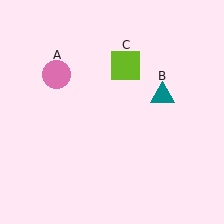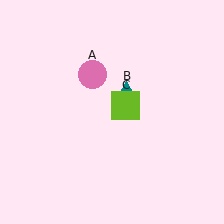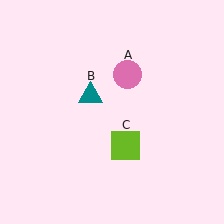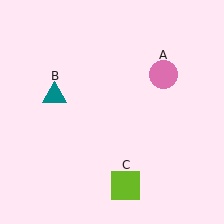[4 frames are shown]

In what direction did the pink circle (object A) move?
The pink circle (object A) moved right.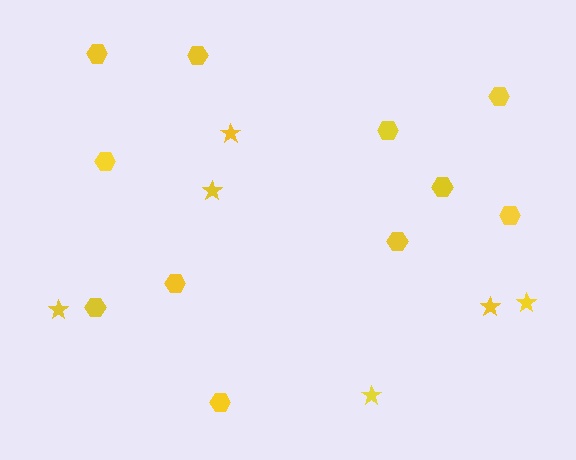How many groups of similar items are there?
There are 2 groups: one group of hexagons (11) and one group of stars (6).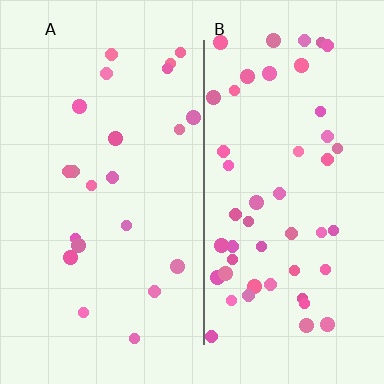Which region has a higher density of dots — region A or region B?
B (the right).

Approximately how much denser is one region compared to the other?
Approximately 2.3× — region B over region A.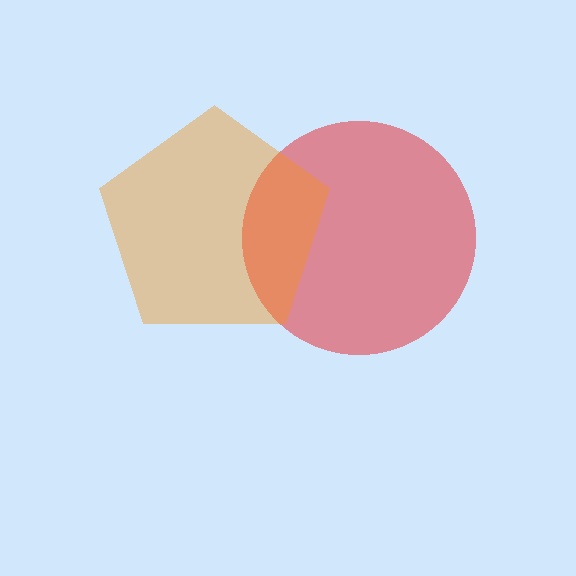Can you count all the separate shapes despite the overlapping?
Yes, there are 2 separate shapes.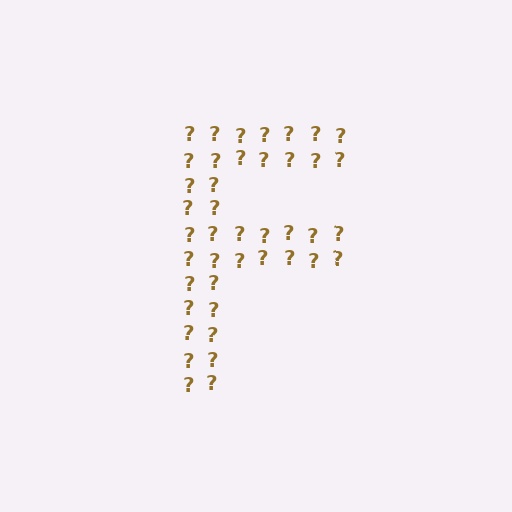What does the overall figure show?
The overall figure shows the letter F.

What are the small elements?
The small elements are question marks.